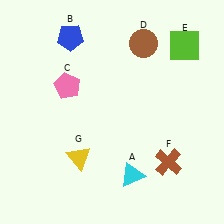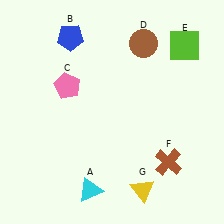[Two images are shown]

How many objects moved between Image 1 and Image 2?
2 objects moved between the two images.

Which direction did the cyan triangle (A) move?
The cyan triangle (A) moved left.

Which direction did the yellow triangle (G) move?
The yellow triangle (G) moved right.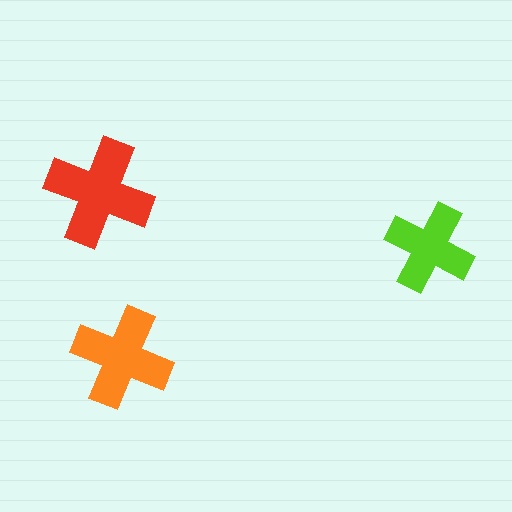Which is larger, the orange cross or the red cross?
The red one.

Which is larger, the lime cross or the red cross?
The red one.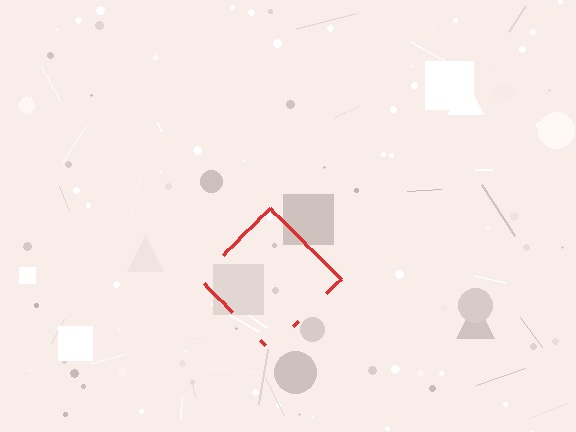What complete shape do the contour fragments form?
The contour fragments form a diamond.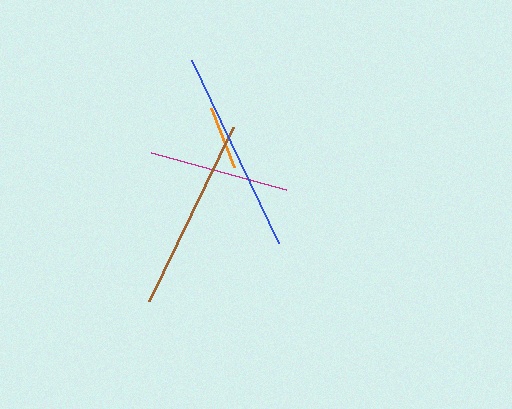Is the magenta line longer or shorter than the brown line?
The brown line is longer than the magenta line.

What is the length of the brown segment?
The brown segment is approximately 194 pixels long.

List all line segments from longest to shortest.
From longest to shortest: blue, brown, magenta, orange.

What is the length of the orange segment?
The orange segment is approximately 64 pixels long.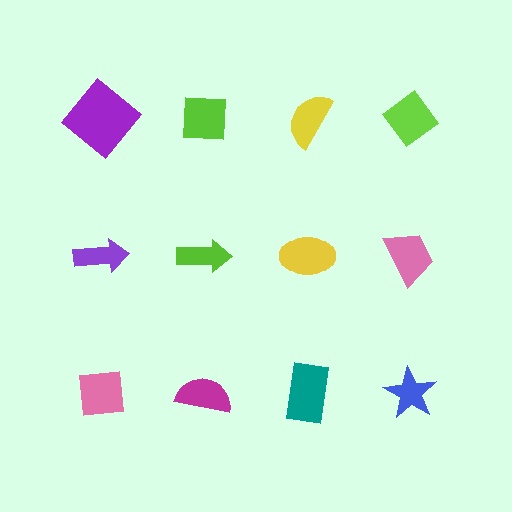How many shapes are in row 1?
4 shapes.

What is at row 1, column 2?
A lime square.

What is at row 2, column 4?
A pink trapezoid.